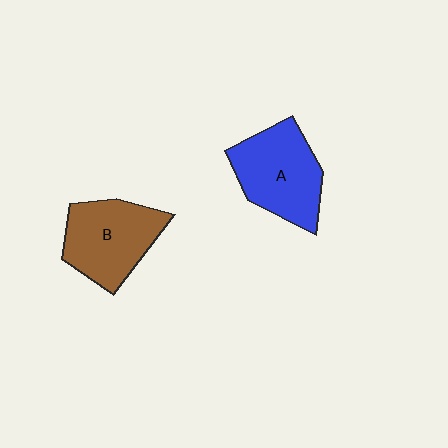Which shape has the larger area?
Shape A (blue).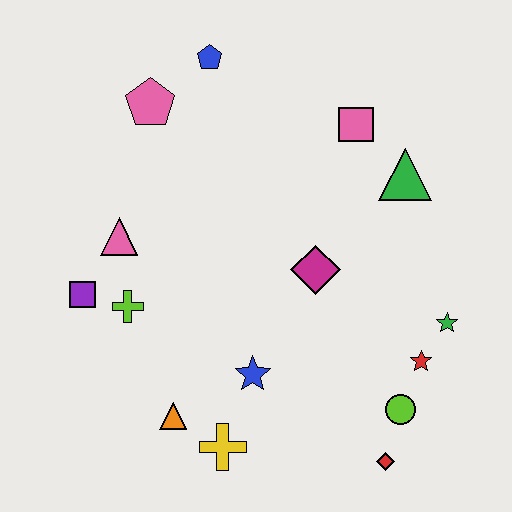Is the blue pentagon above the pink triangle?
Yes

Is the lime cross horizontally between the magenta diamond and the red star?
No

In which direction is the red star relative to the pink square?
The red star is below the pink square.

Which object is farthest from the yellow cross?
The blue pentagon is farthest from the yellow cross.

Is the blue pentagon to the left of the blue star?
Yes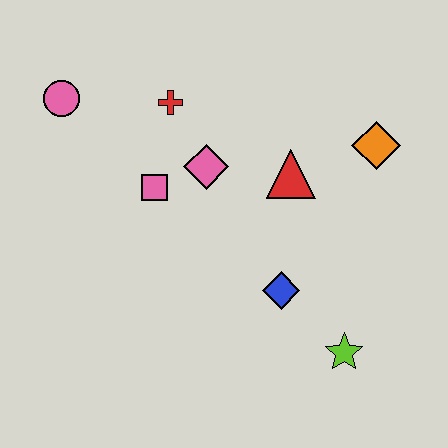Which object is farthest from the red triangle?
The pink circle is farthest from the red triangle.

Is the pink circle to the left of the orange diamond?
Yes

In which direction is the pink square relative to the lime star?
The pink square is to the left of the lime star.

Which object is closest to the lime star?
The blue diamond is closest to the lime star.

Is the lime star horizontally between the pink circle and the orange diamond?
Yes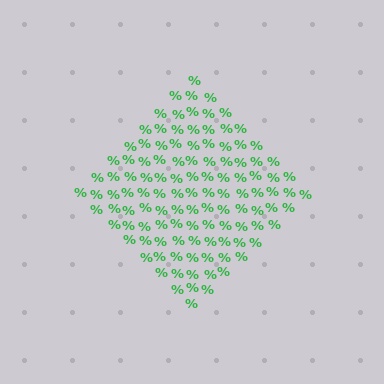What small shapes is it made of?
It is made of small percent signs.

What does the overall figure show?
The overall figure shows a diamond.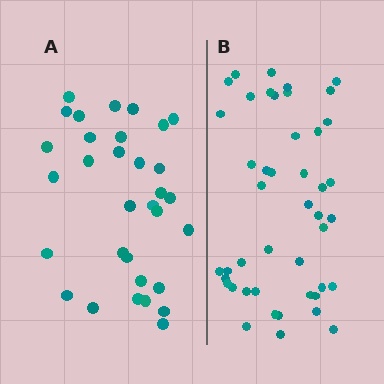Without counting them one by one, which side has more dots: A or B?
Region B (the right region) has more dots.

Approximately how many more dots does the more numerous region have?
Region B has approximately 15 more dots than region A.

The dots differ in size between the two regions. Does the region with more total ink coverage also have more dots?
No. Region A has more total ink coverage because its dots are larger, but region B actually contains more individual dots. Total area can be misleading — the number of items is what matters here.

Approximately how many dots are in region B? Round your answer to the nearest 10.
About 40 dots. (The exact count is 45, which rounds to 40.)